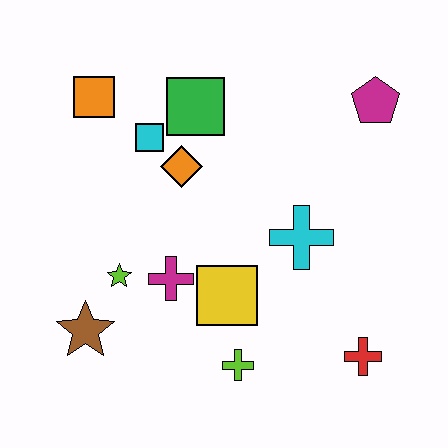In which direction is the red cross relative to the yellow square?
The red cross is to the right of the yellow square.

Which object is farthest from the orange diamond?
The red cross is farthest from the orange diamond.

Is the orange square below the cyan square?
No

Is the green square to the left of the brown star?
No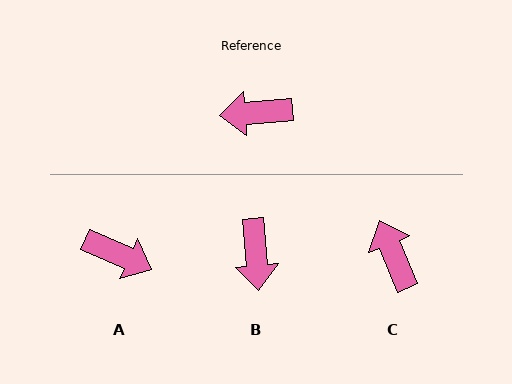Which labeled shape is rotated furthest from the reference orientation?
A, about 151 degrees away.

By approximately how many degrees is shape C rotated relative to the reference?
Approximately 72 degrees clockwise.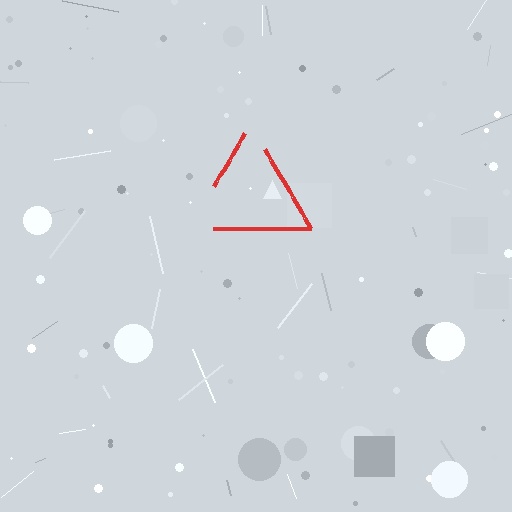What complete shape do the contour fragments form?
The contour fragments form a triangle.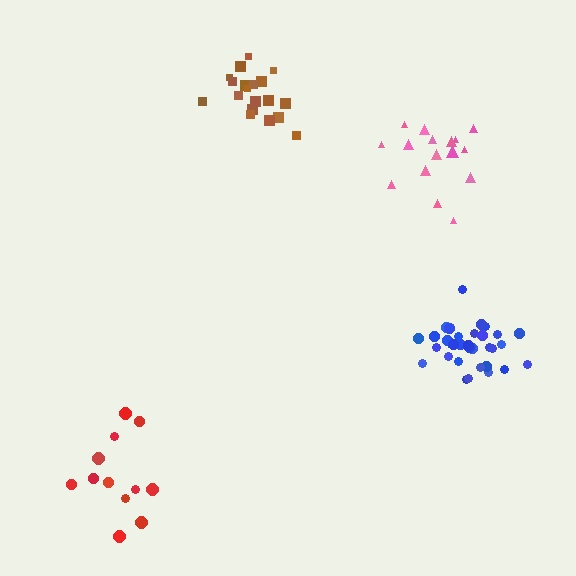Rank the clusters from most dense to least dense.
blue, brown, pink, red.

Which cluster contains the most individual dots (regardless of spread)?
Blue (34).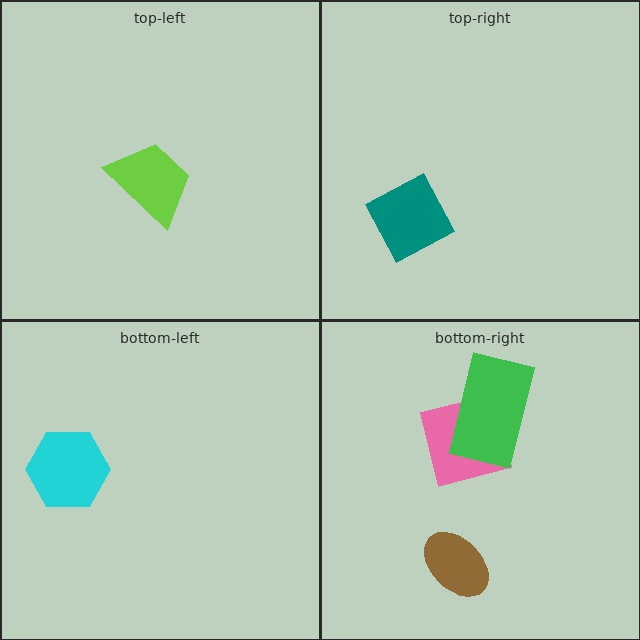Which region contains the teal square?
The top-right region.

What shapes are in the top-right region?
The teal square.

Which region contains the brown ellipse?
The bottom-right region.